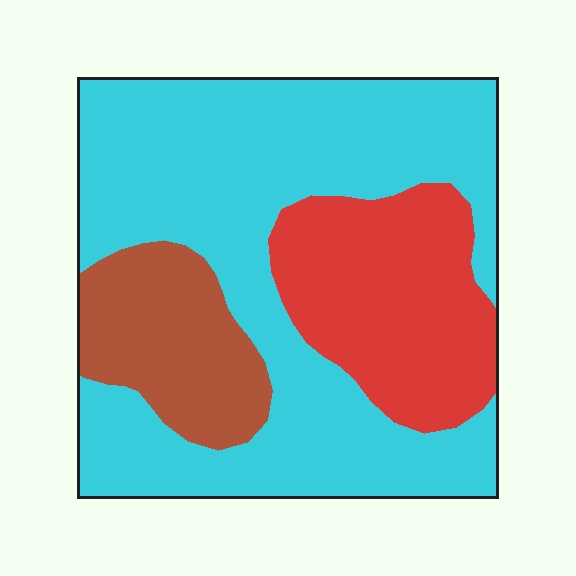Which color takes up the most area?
Cyan, at roughly 60%.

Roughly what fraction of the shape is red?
Red takes up about one quarter (1/4) of the shape.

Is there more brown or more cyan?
Cyan.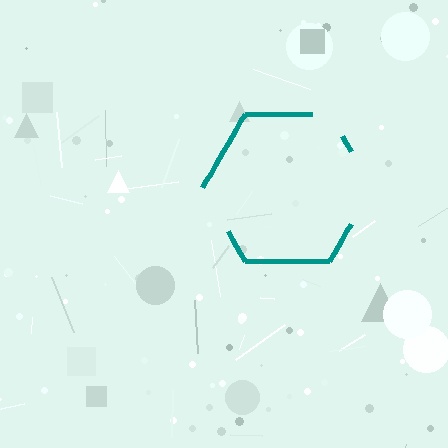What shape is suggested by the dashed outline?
The dashed outline suggests a hexagon.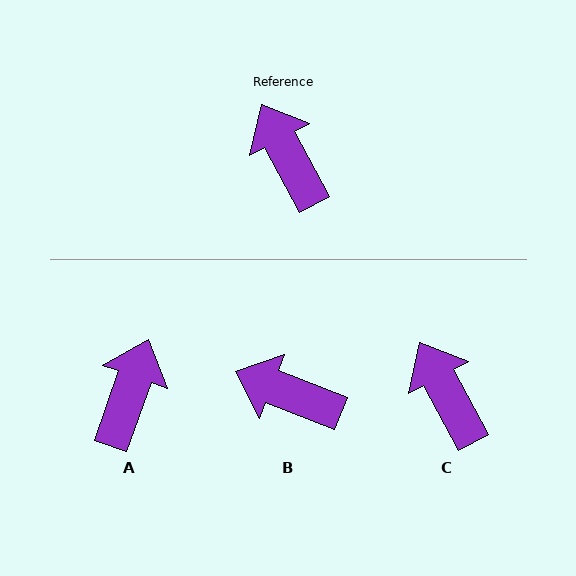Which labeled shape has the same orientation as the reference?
C.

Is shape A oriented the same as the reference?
No, it is off by about 48 degrees.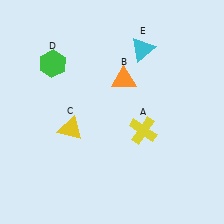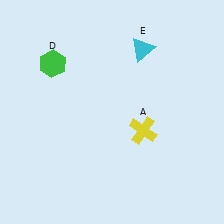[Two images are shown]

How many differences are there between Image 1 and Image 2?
There are 2 differences between the two images.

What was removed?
The yellow triangle (C), the orange triangle (B) were removed in Image 2.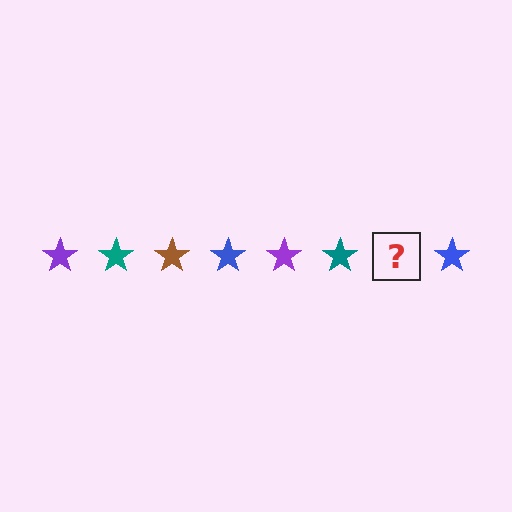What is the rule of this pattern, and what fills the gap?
The rule is that the pattern cycles through purple, teal, brown, blue stars. The gap should be filled with a brown star.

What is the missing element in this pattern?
The missing element is a brown star.